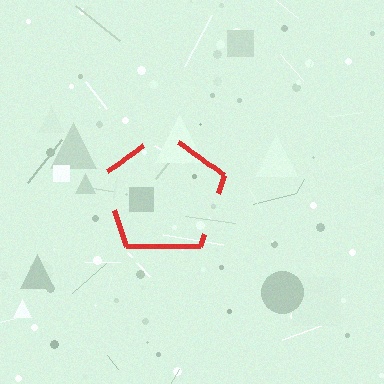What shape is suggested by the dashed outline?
The dashed outline suggests a pentagon.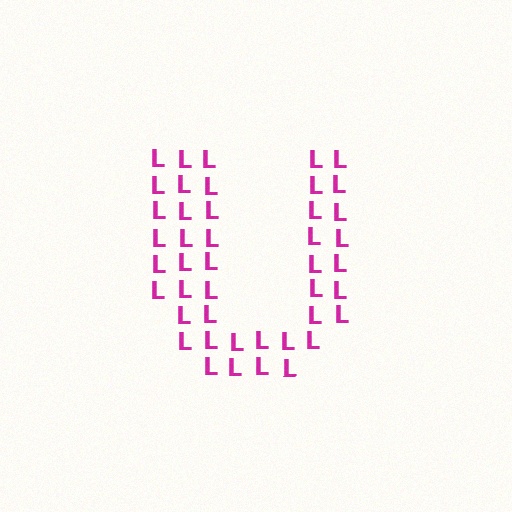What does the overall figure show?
The overall figure shows the letter U.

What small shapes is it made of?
It is made of small letter L's.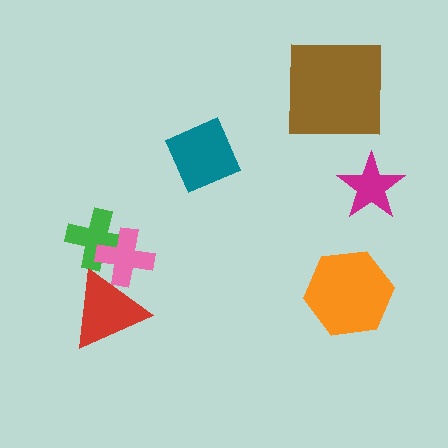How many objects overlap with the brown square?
0 objects overlap with the brown square.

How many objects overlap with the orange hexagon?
0 objects overlap with the orange hexagon.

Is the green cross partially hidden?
Yes, it is partially covered by another shape.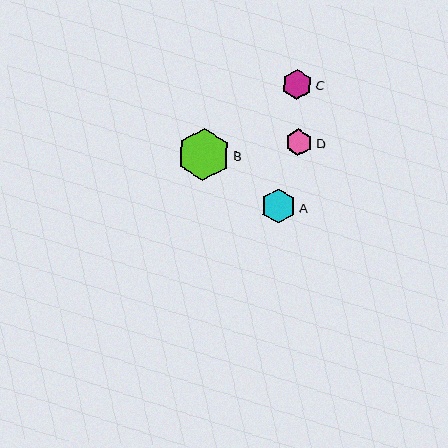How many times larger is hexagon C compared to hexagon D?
Hexagon C is approximately 1.1 times the size of hexagon D.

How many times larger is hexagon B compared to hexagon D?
Hexagon B is approximately 1.9 times the size of hexagon D.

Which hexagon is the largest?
Hexagon B is the largest with a size of approximately 53 pixels.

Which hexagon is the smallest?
Hexagon D is the smallest with a size of approximately 27 pixels.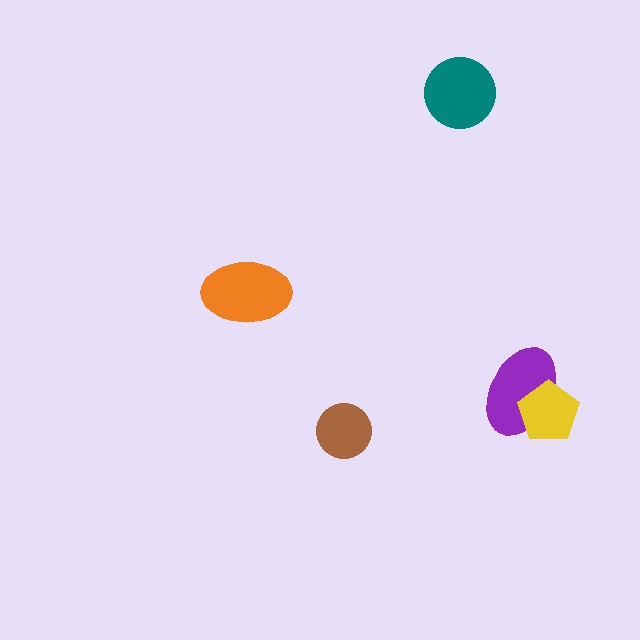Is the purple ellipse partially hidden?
Yes, it is partially covered by another shape.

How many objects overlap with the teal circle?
0 objects overlap with the teal circle.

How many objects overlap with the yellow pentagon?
1 object overlaps with the yellow pentagon.